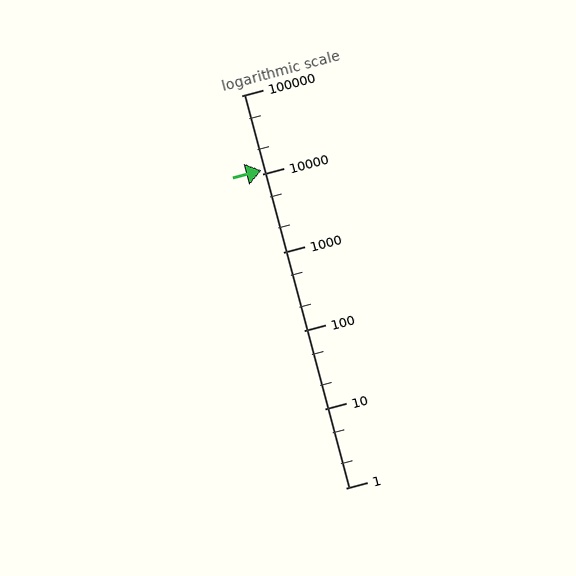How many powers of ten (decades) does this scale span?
The scale spans 5 decades, from 1 to 100000.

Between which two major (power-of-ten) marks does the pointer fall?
The pointer is between 10000 and 100000.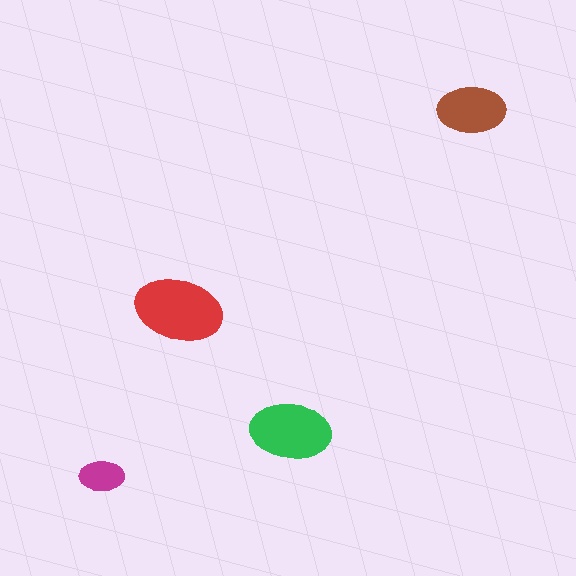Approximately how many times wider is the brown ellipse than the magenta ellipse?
About 1.5 times wider.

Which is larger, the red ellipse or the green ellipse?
The red one.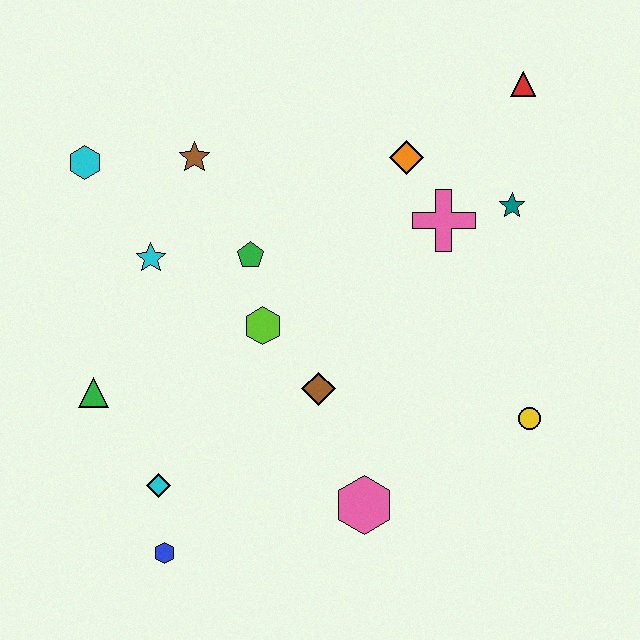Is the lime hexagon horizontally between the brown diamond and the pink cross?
No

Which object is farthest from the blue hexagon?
The red triangle is farthest from the blue hexagon.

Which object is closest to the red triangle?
The teal star is closest to the red triangle.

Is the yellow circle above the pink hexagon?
Yes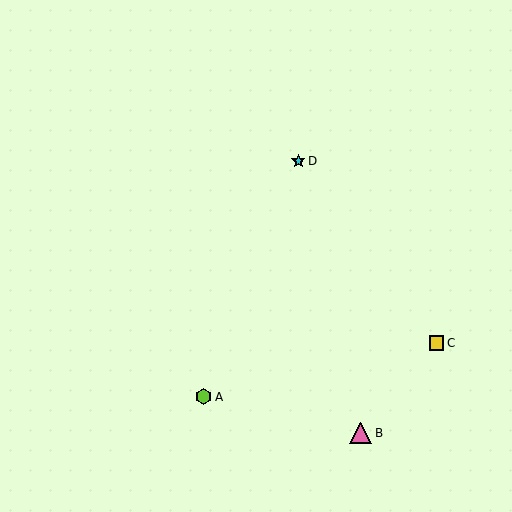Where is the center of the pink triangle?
The center of the pink triangle is at (361, 433).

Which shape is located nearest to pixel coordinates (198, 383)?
The lime hexagon (labeled A) at (204, 397) is nearest to that location.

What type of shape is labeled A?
Shape A is a lime hexagon.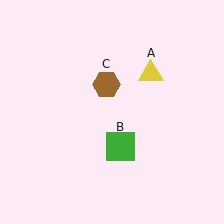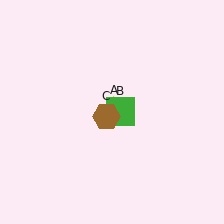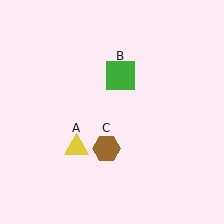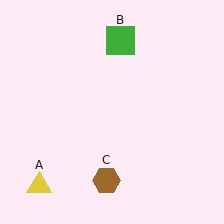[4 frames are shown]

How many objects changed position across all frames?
3 objects changed position: yellow triangle (object A), green square (object B), brown hexagon (object C).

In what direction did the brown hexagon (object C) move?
The brown hexagon (object C) moved down.